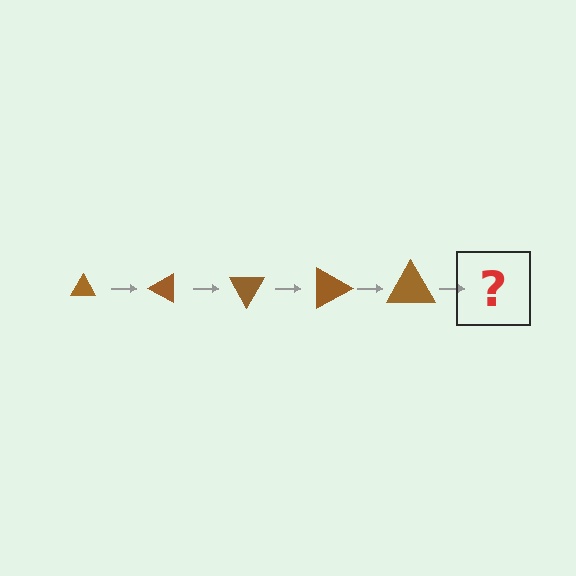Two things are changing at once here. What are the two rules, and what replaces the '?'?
The two rules are that the triangle grows larger each step and it rotates 30 degrees each step. The '?' should be a triangle, larger than the previous one and rotated 150 degrees from the start.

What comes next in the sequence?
The next element should be a triangle, larger than the previous one and rotated 150 degrees from the start.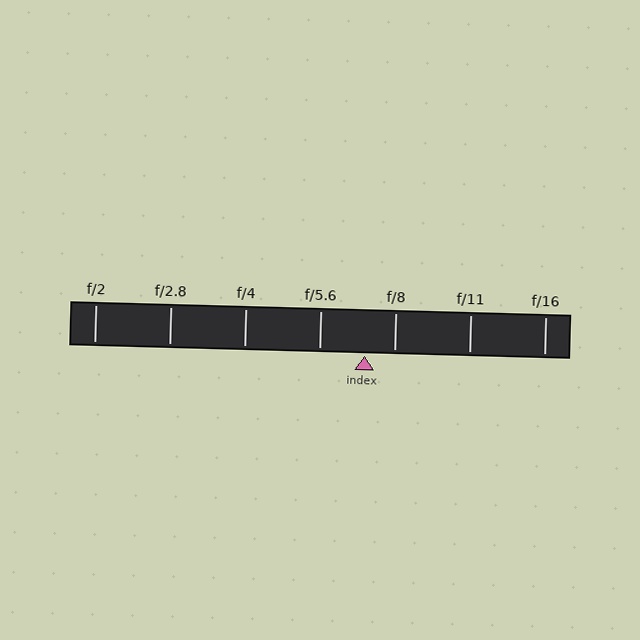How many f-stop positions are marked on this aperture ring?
There are 7 f-stop positions marked.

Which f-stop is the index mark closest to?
The index mark is closest to f/8.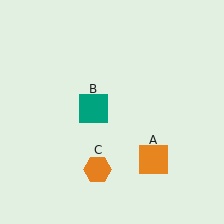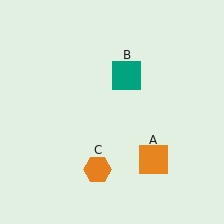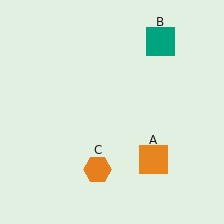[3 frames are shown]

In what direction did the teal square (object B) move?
The teal square (object B) moved up and to the right.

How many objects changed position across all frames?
1 object changed position: teal square (object B).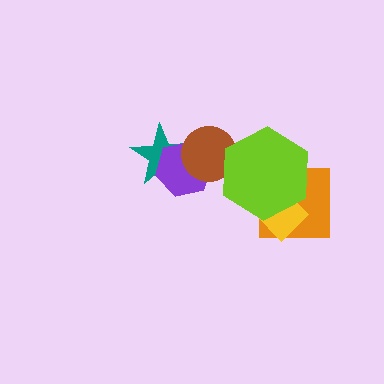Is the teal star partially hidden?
Yes, it is partially covered by another shape.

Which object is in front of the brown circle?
The lime hexagon is in front of the brown circle.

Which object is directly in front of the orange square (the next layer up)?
The yellow diamond is directly in front of the orange square.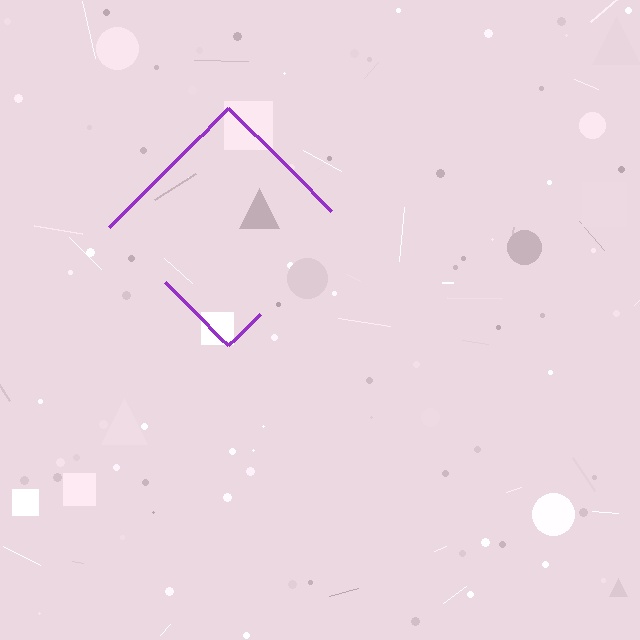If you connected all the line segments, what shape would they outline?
They would outline a diamond.